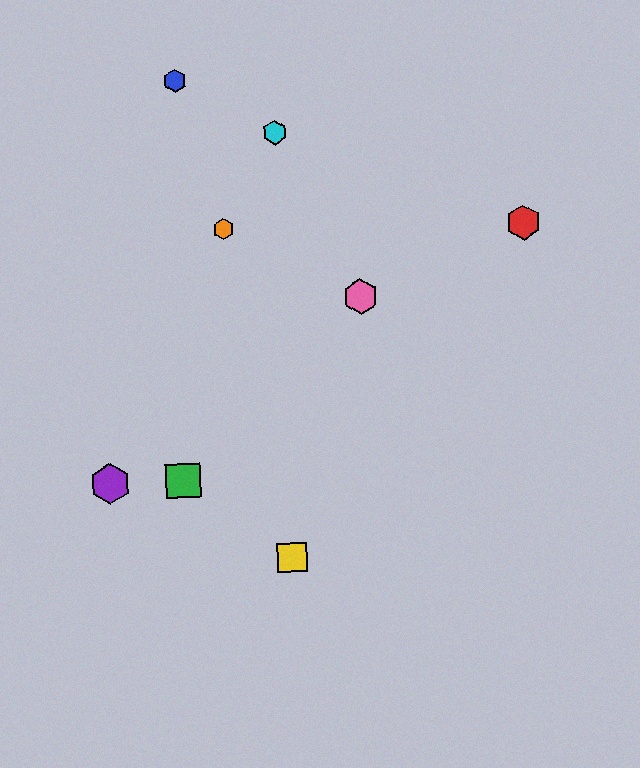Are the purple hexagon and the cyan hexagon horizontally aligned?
No, the purple hexagon is at y≈484 and the cyan hexagon is at y≈132.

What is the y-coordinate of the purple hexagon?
The purple hexagon is at y≈484.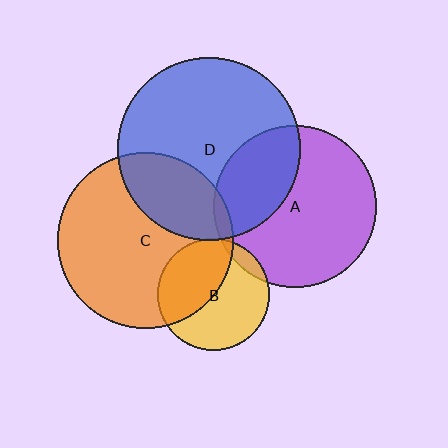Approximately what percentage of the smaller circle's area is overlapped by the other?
Approximately 30%.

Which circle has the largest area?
Circle D (blue).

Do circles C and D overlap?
Yes.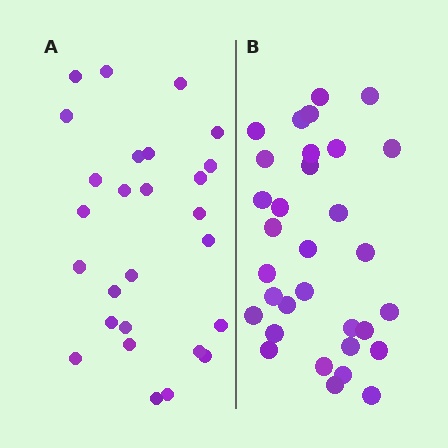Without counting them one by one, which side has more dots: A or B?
Region B (the right region) has more dots.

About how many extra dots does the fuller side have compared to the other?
Region B has about 5 more dots than region A.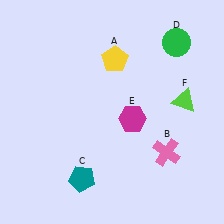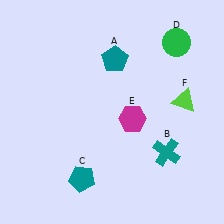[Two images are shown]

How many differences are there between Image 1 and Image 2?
There are 2 differences between the two images.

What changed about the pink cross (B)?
In Image 1, B is pink. In Image 2, it changed to teal.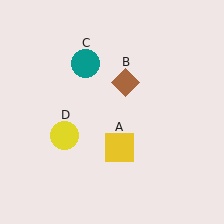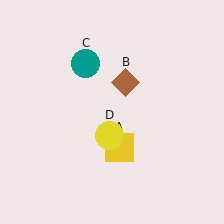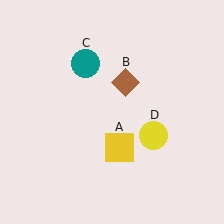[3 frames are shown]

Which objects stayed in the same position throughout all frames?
Yellow square (object A) and brown diamond (object B) and teal circle (object C) remained stationary.